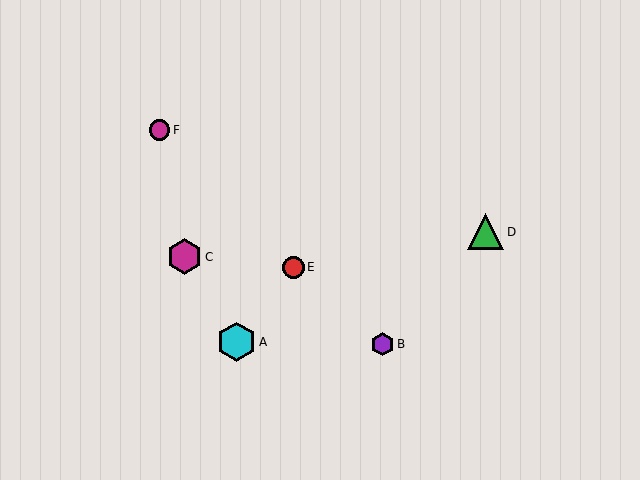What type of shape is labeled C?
Shape C is a magenta hexagon.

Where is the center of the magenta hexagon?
The center of the magenta hexagon is at (184, 257).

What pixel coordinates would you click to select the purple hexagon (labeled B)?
Click at (383, 344) to select the purple hexagon B.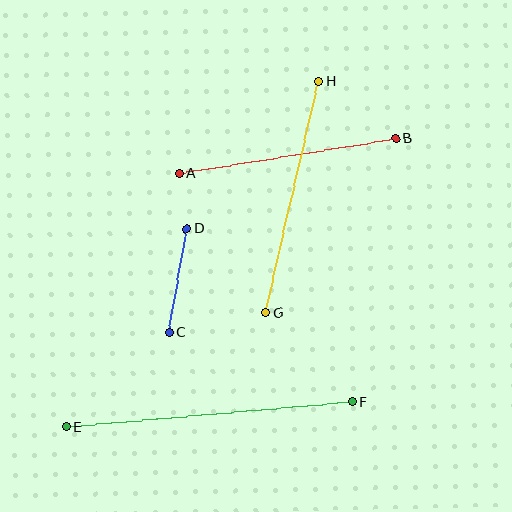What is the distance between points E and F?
The distance is approximately 288 pixels.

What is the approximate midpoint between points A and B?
The midpoint is at approximately (288, 156) pixels.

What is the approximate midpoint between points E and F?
The midpoint is at approximately (209, 414) pixels.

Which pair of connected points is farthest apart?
Points E and F are farthest apart.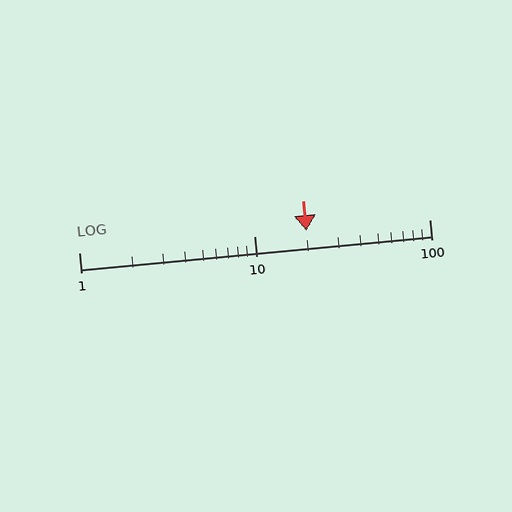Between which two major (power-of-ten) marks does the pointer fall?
The pointer is between 10 and 100.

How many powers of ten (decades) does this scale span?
The scale spans 2 decades, from 1 to 100.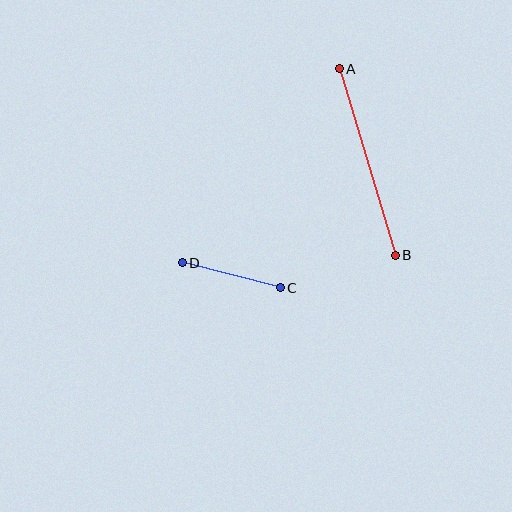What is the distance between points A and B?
The distance is approximately 195 pixels.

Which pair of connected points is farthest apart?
Points A and B are farthest apart.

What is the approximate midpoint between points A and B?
The midpoint is at approximately (367, 162) pixels.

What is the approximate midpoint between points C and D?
The midpoint is at approximately (231, 275) pixels.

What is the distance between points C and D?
The distance is approximately 101 pixels.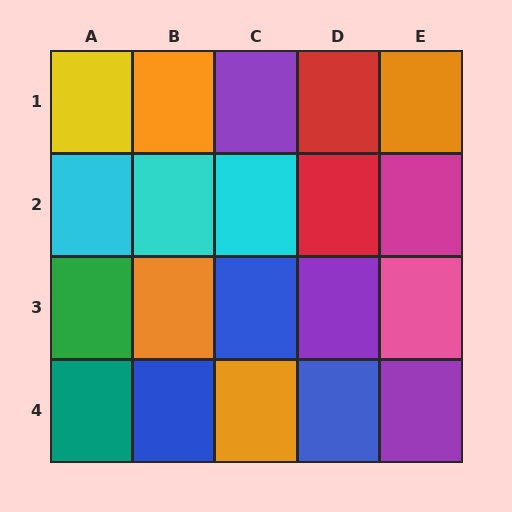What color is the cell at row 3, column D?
Purple.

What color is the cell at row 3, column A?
Green.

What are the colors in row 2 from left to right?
Cyan, cyan, cyan, red, magenta.